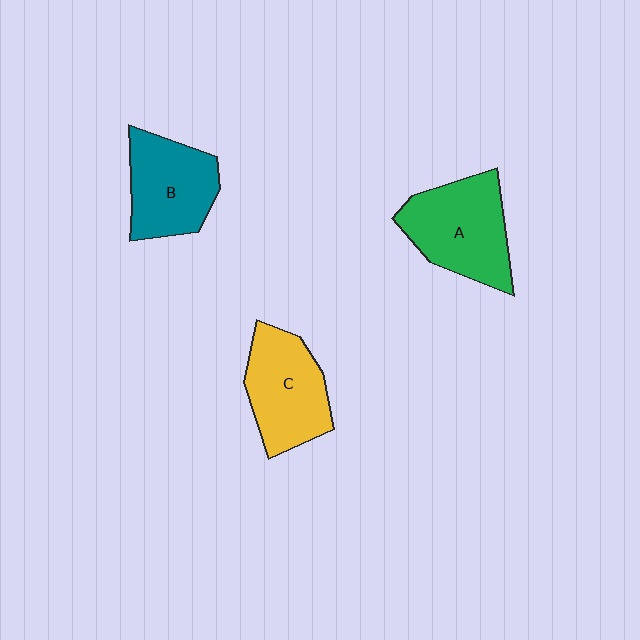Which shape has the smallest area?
Shape B (teal).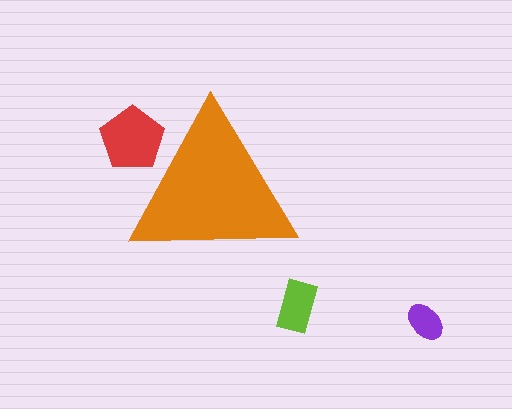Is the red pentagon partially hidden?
Yes, the red pentagon is partially hidden behind the orange triangle.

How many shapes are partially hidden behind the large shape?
1 shape is partially hidden.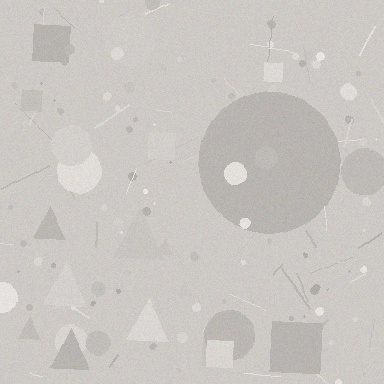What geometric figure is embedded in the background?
A circle is embedded in the background.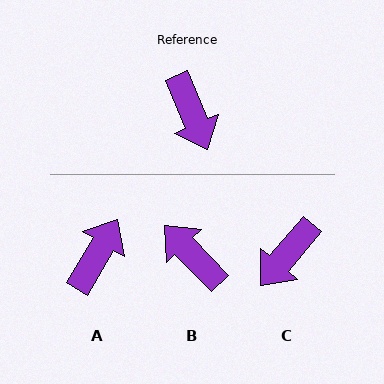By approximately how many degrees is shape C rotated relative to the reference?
Approximately 64 degrees clockwise.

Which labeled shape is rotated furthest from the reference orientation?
B, about 159 degrees away.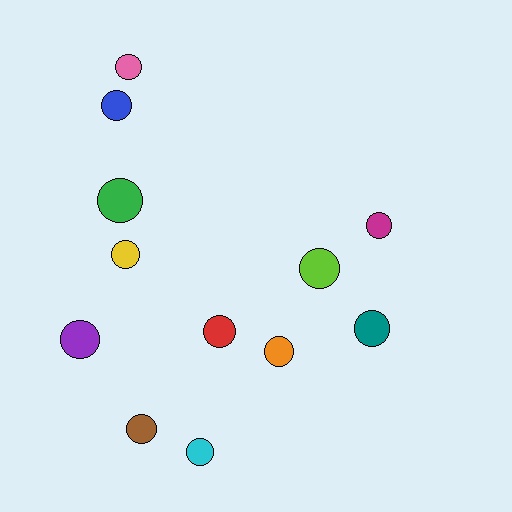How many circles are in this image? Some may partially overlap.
There are 12 circles.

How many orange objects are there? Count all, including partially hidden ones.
There is 1 orange object.